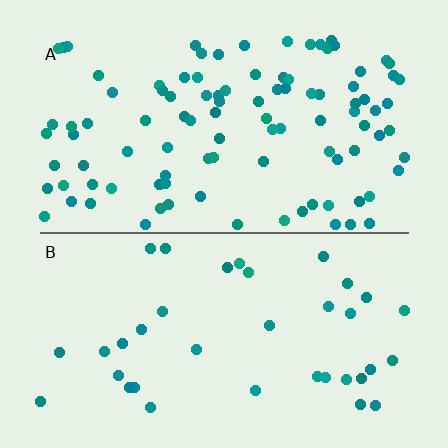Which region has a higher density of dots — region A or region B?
A (the top).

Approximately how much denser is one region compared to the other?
Approximately 2.7× — region A over region B.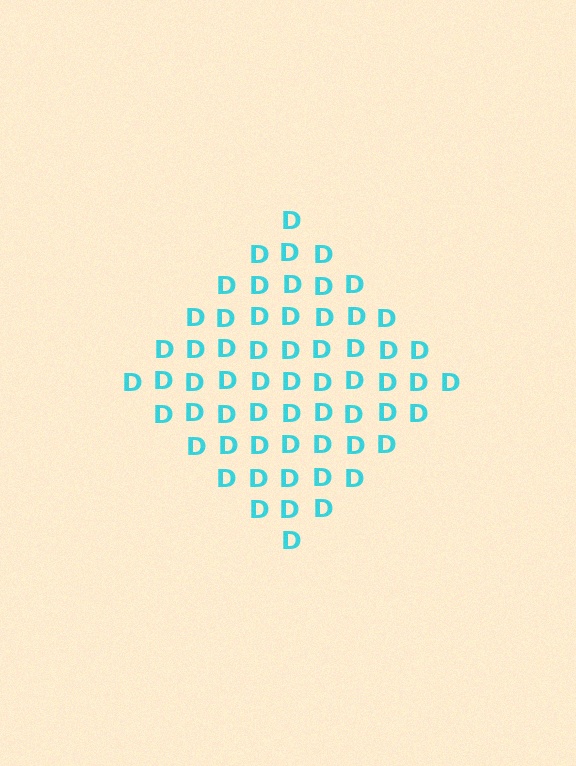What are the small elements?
The small elements are letter D's.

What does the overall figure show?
The overall figure shows a diamond.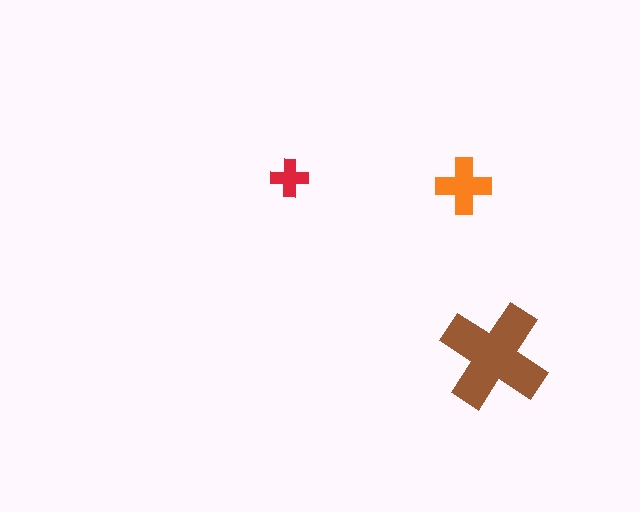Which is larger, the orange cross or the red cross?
The orange one.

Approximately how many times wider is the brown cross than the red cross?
About 3 times wider.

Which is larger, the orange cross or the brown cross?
The brown one.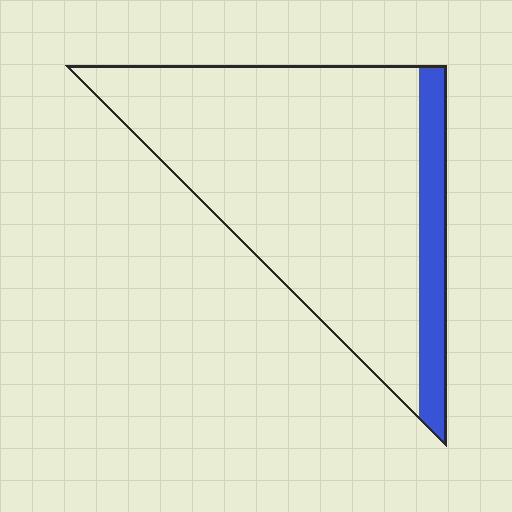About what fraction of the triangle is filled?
About one eighth (1/8).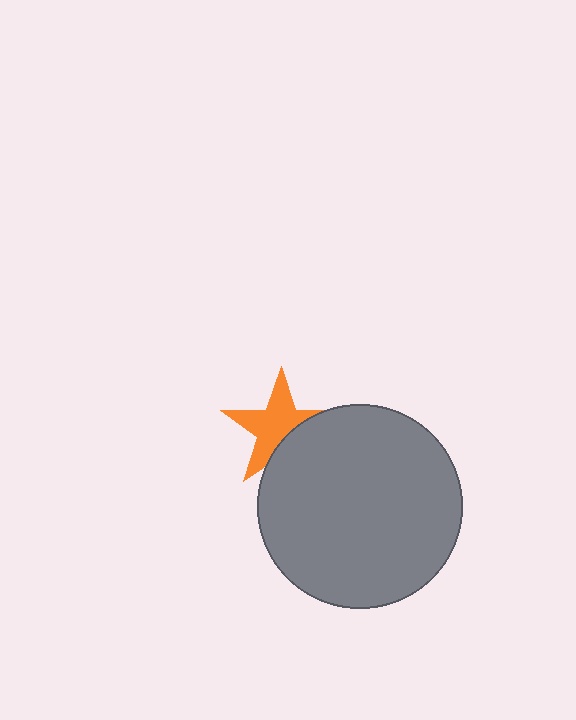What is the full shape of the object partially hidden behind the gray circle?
The partially hidden object is an orange star.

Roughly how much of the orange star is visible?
Most of it is visible (roughly 65%).